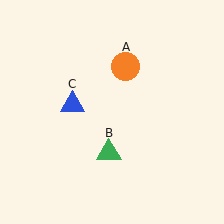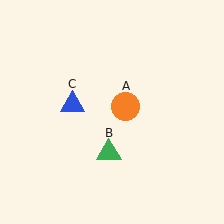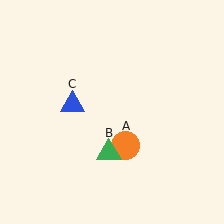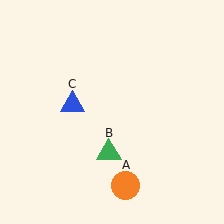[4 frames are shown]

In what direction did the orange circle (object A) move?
The orange circle (object A) moved down.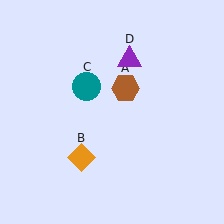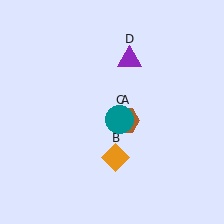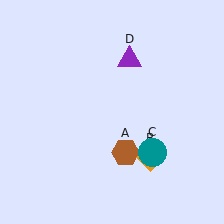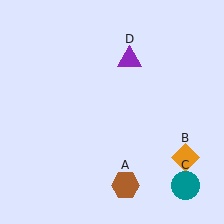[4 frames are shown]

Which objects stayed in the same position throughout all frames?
Purple triangle (object D) remained stationary.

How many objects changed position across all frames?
3 objects changed position: brown hexagon (object A), orange diamond (object B), teal circle (object C).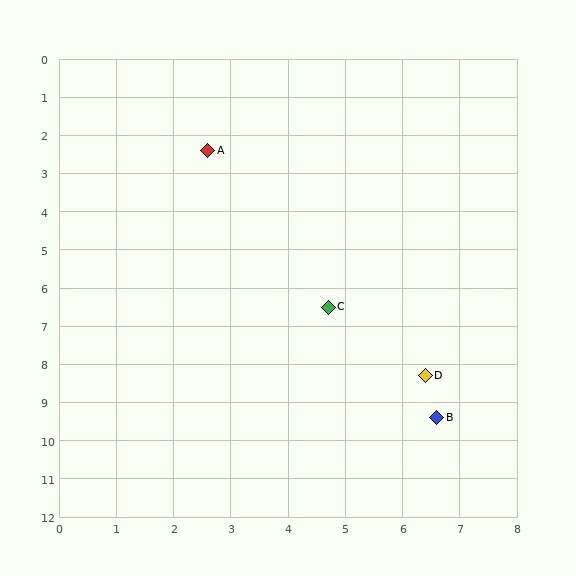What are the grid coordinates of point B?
Point B is at approximately (6.6, 9.4).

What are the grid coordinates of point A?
Point A is at approximately (2.6, 2.4).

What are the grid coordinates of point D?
Point D is at approximately (6.4, 8.3).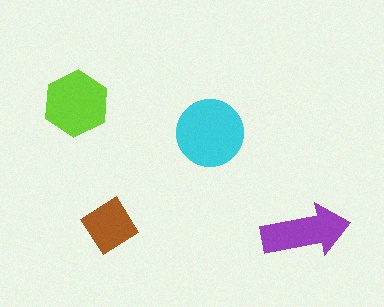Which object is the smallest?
The brown diamond.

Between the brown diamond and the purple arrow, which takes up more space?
The purple arrow.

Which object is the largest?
The cyan circle.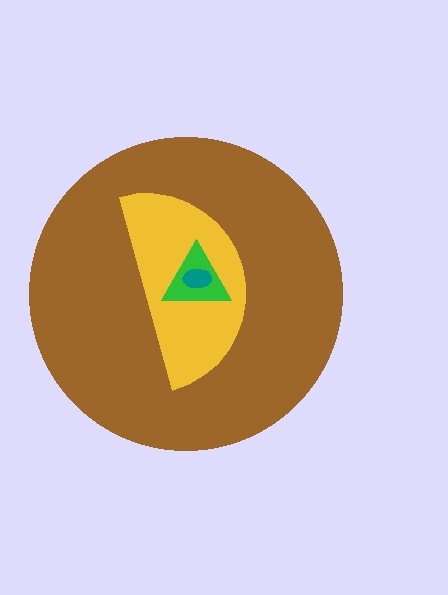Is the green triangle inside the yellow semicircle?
Yes.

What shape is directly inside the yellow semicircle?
The green triangle.